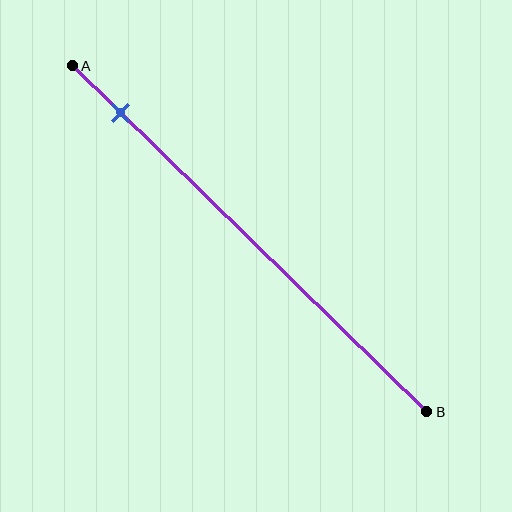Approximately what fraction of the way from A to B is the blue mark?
The blue mark is approximately 15% of the way from A to B.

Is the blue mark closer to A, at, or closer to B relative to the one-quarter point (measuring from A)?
The blue mark is closer to point A than the one-quarter point of segment AB.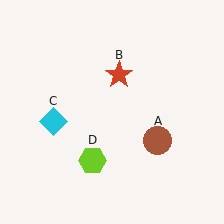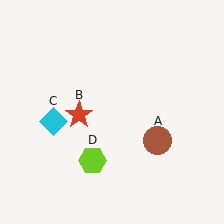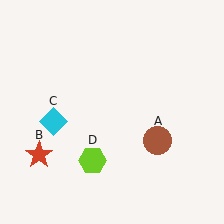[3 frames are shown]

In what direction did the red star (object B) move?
The red star (object B) moved down and to the left.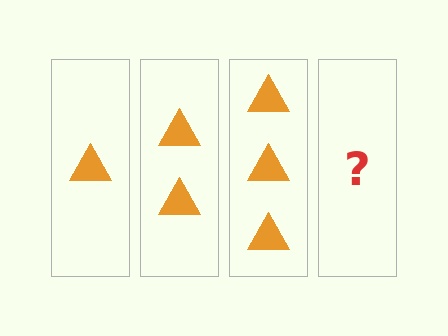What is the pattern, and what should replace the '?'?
The pattern is that each step adds one more triangle. The '?' should be 4 triangles.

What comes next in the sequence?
The next element should be 4 triangles.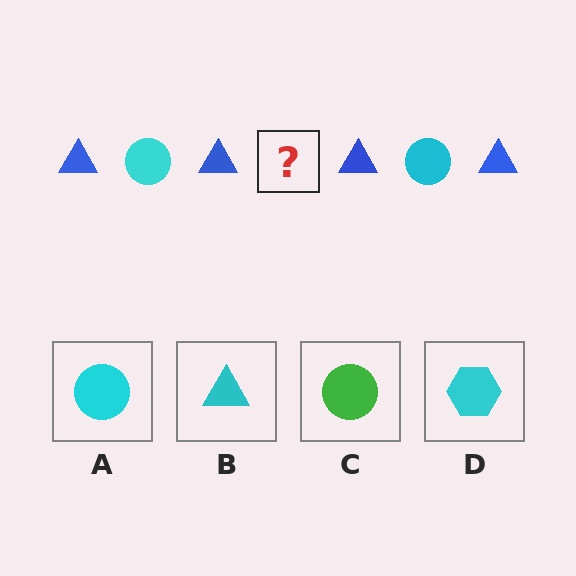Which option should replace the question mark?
Option A.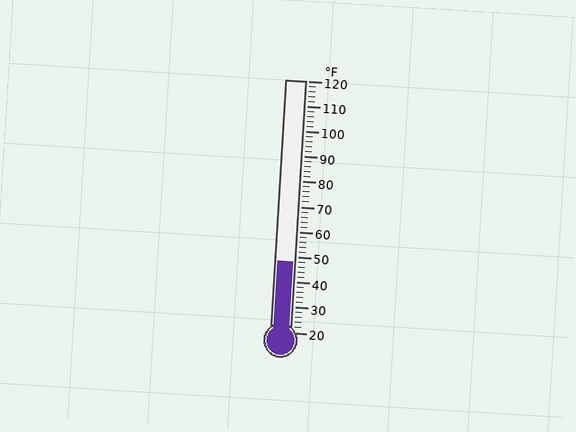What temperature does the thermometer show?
The thermometer shows approximately 48°F.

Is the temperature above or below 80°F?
The temperature is below 80°F.